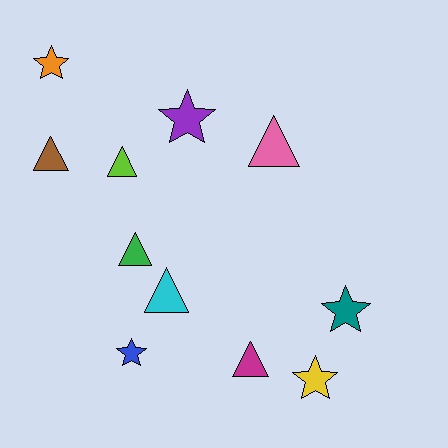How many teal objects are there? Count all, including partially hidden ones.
There is 1 teal object.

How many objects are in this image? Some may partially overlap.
There are 11 objects.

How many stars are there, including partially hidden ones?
There are 5 stars.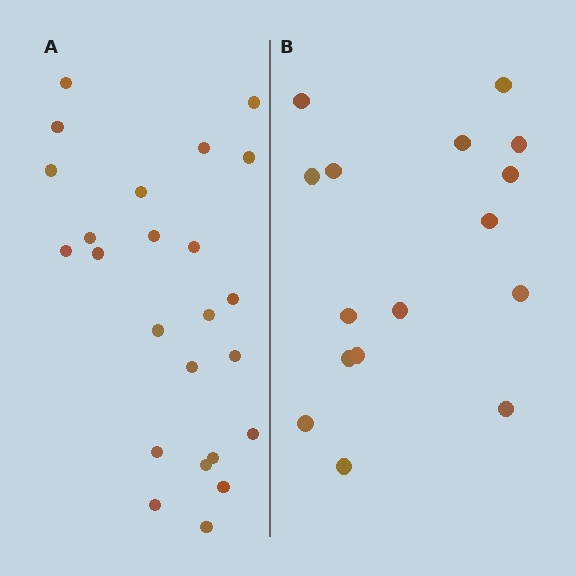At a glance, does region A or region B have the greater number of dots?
Region A (the left region) has more dots.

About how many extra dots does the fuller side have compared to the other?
Region A has roughly 8 or so more dots than region B.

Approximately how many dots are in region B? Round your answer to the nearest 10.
About 20 dots. (The exact count is 16, which rounds to 20.)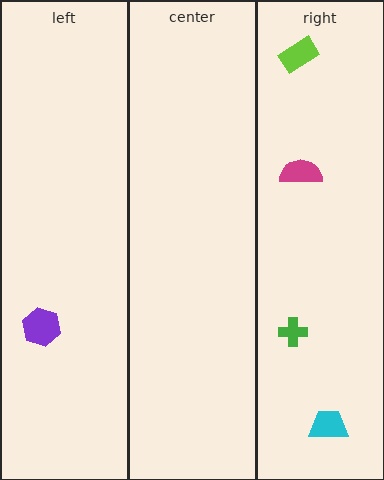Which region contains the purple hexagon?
The left region.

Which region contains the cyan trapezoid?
The right region.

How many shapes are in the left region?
1.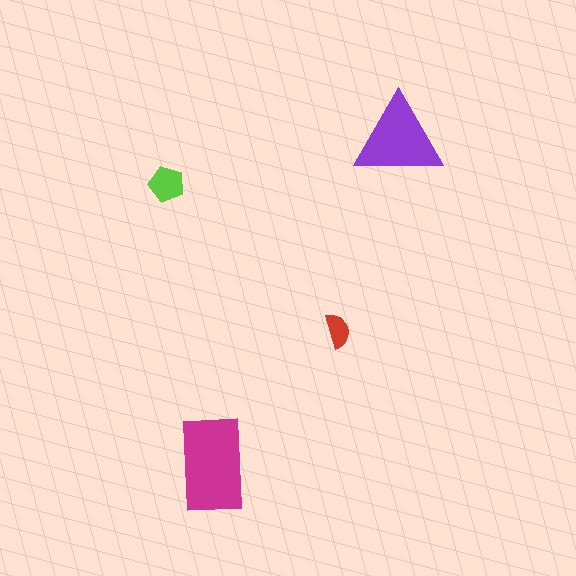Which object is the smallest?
The red semicircle.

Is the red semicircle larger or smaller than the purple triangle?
Smaller.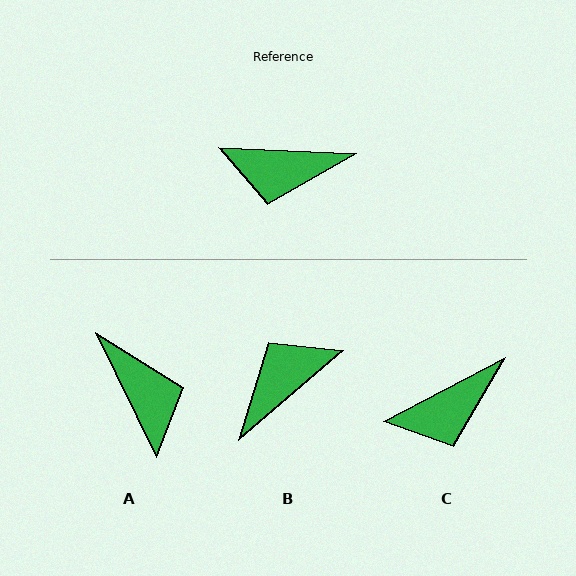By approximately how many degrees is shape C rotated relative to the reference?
Approximately 30 degrees counter-clockwise.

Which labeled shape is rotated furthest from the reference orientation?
B, about 136 degrees away.